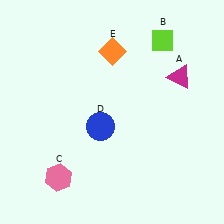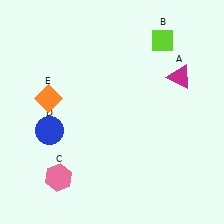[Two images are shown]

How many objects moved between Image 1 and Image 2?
2 objects moved between the two images.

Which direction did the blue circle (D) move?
The blue circle (D) moved left.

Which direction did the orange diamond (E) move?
The orange diamond (E) moved left.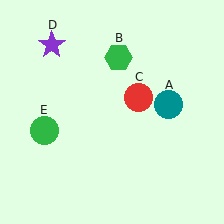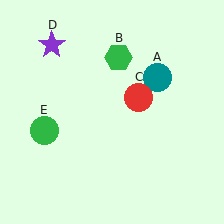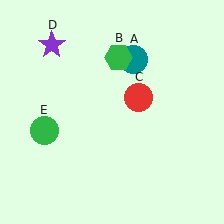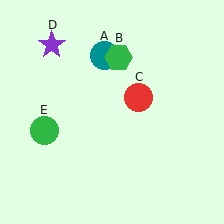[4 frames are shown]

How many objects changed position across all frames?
1 object changed position: teal circle (object A).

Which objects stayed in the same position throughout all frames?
Green hexagon (object B) and red circle (object C) and purple star (object D) and green circle (object E) remained stationary.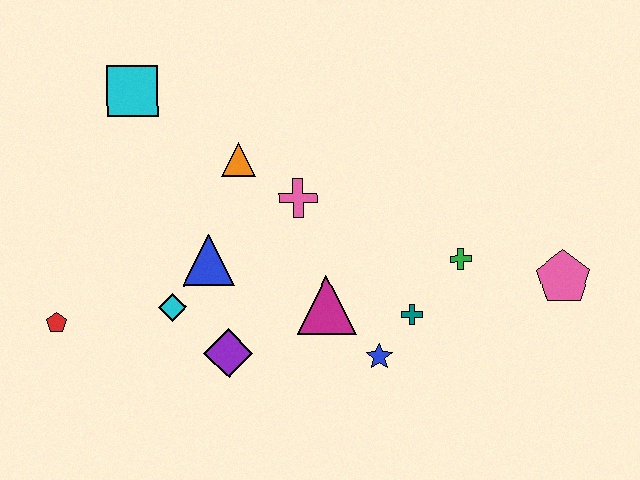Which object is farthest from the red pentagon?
The pink pentagon is farthest from the red pentagon.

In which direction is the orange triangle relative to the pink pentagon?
The orange triangle is to the left of the pink pentagon.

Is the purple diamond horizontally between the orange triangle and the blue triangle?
Yes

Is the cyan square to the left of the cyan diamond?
Yes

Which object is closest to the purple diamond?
The cyan diamond is closest to the purple diamond.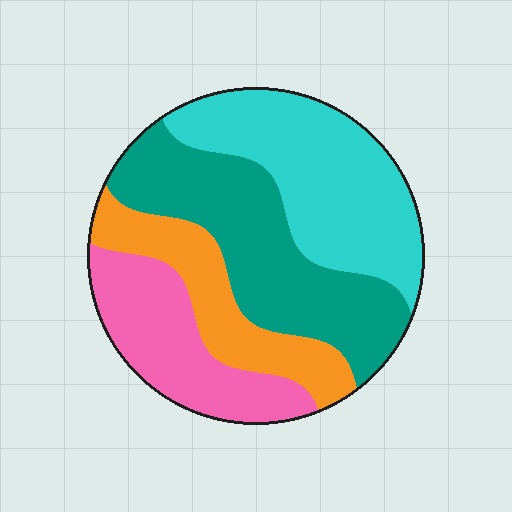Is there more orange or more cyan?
Cyan.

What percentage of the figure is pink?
Pink takes up about one fifth (1/5) of the figure.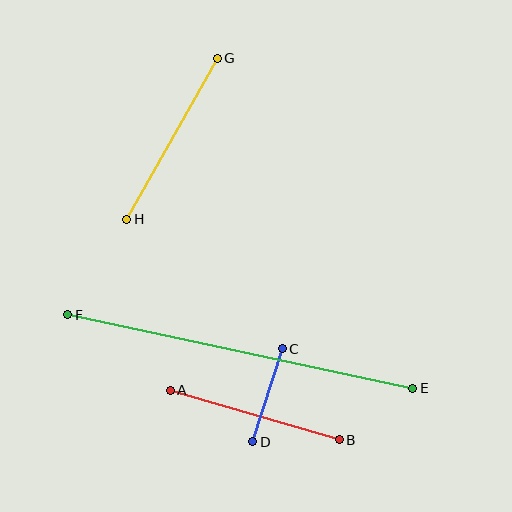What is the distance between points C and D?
The distance is approximately 98 pixels.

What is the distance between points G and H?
The distance is approximately 185 pixels.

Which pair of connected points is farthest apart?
Points E and F are farthest apart.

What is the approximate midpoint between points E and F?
The midpoint is at approximately (240, 352) pixels.